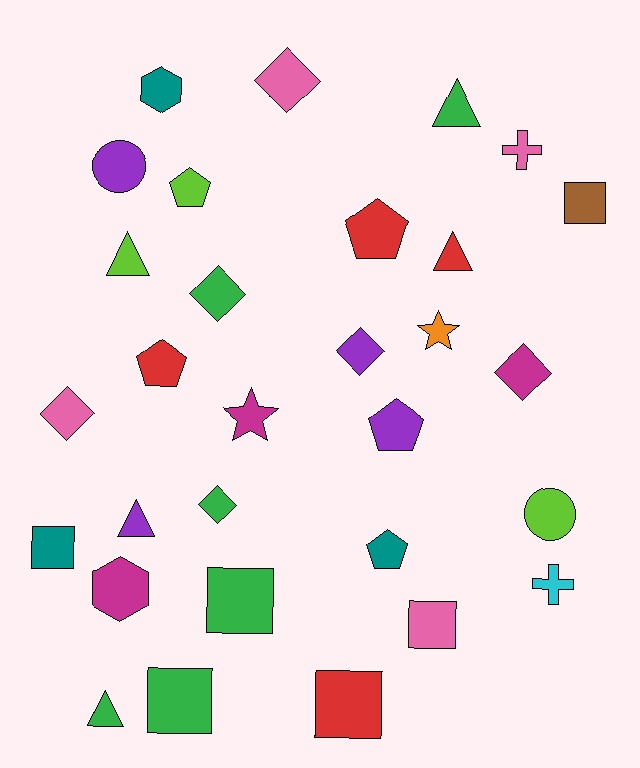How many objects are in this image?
There are 30 objects.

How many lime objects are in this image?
There are 3 lime objects.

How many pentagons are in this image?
There are 5 pentagons.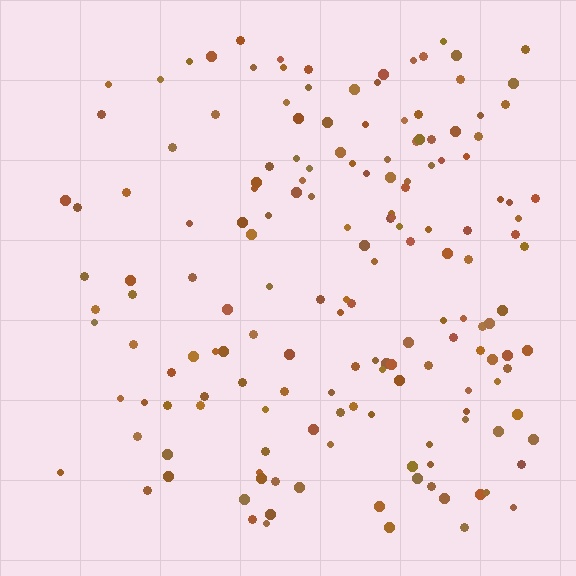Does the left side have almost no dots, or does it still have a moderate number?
Still a moderate number, just noticeably fewer than the right.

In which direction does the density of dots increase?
From left to right, with the right side densest.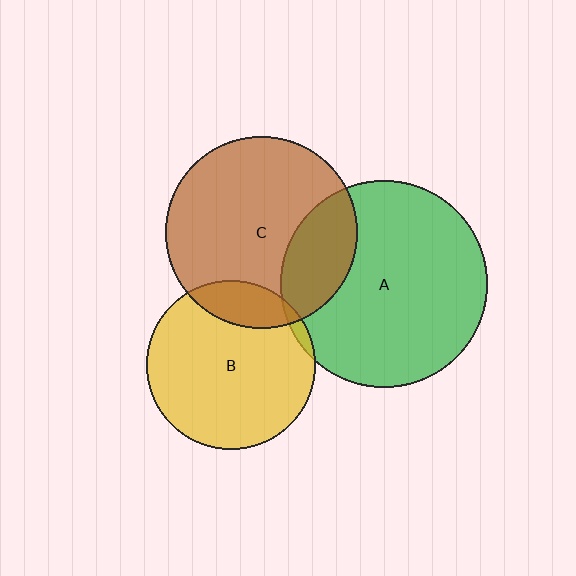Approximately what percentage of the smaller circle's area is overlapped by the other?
Approximately 25%.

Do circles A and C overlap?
Yes.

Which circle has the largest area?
Circle A (green).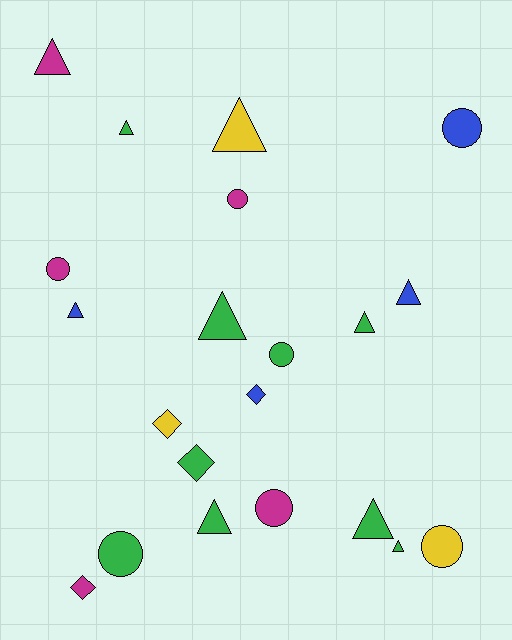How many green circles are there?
There are 2 green circles.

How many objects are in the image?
There are 21 objects.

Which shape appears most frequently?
Triangle, with 10 objects.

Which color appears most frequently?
Green, with 9 objects.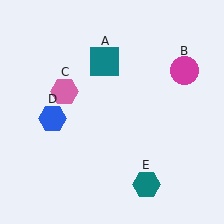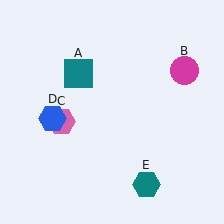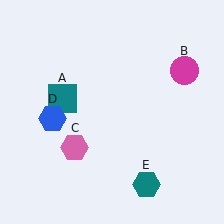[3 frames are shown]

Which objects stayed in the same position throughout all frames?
Magenta circle (object B) and blue hexagon (object D) and teal hexagon (object E) remained stationary.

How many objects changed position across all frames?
2 objects changed position: teal square (object A), pink hexagon (object C).